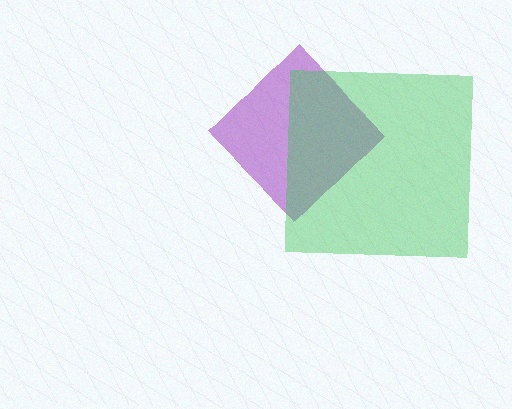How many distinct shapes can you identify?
There are 2 distinct shapes: a purple diamond, a green square.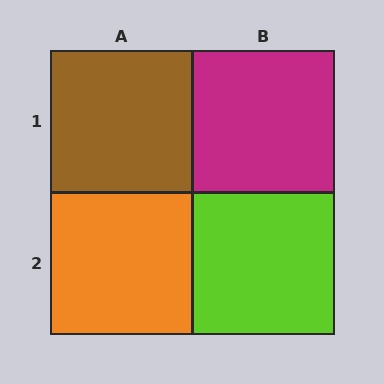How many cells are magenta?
1 cell is magenta.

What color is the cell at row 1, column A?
Brown.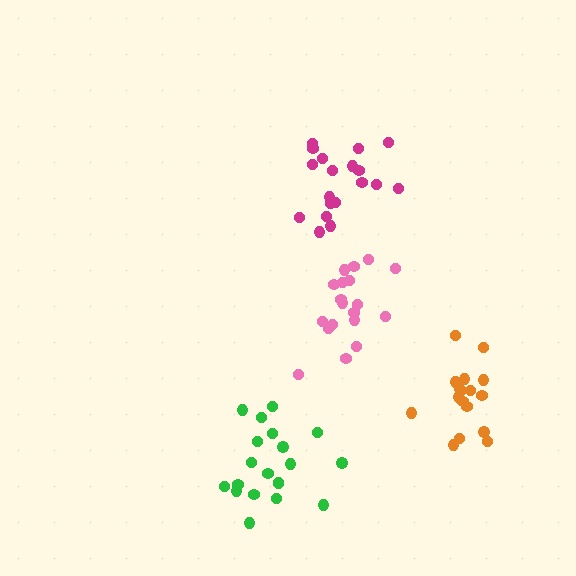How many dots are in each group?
Group 1: 19 dots, Group 2: 20 dots, Group 3: 19 dots, Group 4: 17 dots (75 total).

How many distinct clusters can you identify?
There are 4 distinct clusters.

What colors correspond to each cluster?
The clusters are colored: pink, green, magenta, orange.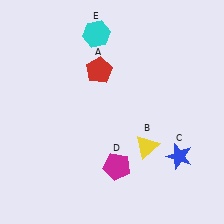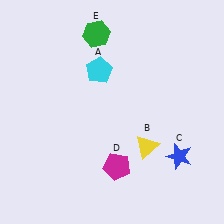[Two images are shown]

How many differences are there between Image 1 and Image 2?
There are 2 differences between the two images.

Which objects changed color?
A changed from red to cyan. E changed from cyan to green.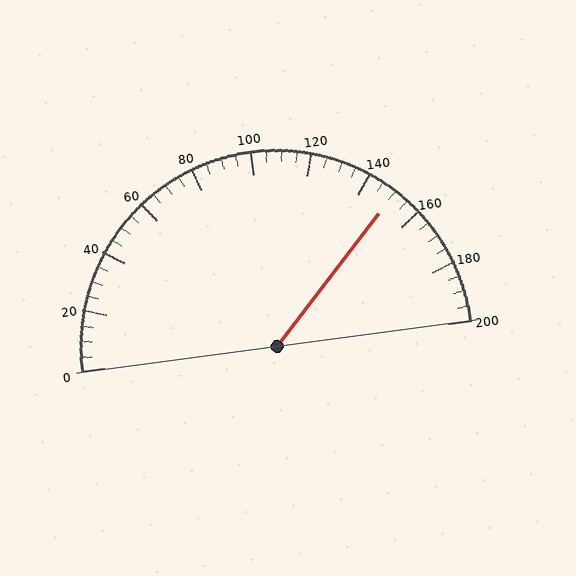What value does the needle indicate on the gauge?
The needle indicates approximately 150.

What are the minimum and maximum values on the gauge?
The gauge ranges from 0 to 200.